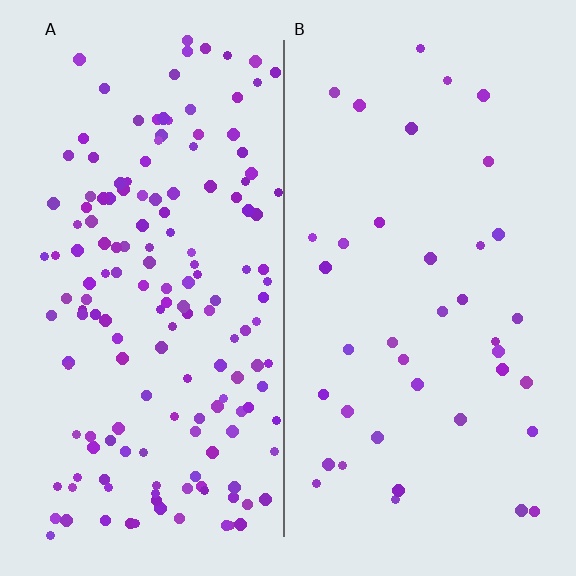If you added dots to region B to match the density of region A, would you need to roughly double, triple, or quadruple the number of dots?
Approximately quadruple.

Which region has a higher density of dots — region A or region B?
A (the left).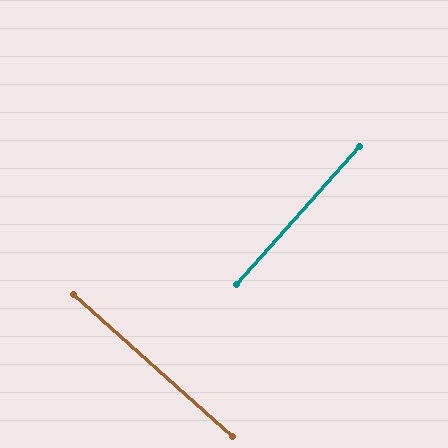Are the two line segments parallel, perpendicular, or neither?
Perpendicular — they meet at approximately 90°.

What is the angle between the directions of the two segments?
Approximately 90 degrees.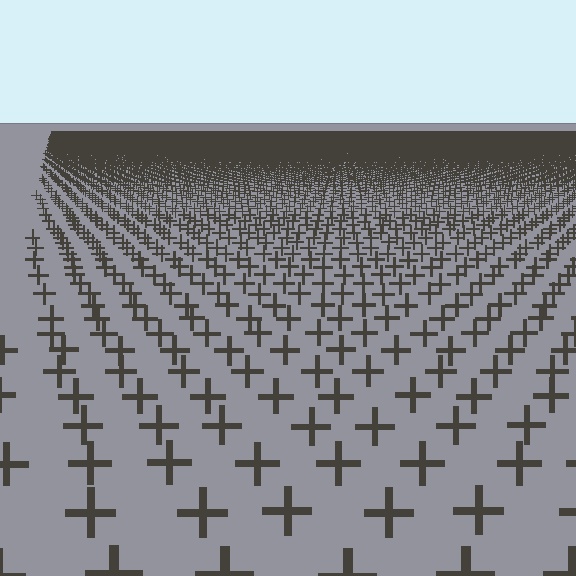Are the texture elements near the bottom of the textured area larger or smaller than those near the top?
Larger. Near the bottom, elements are closer to the viewer and appear at a bigger on-screen size.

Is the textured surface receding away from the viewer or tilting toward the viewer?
The surface is receding away from the viewer. Texture elements get smaller and denser toward the top.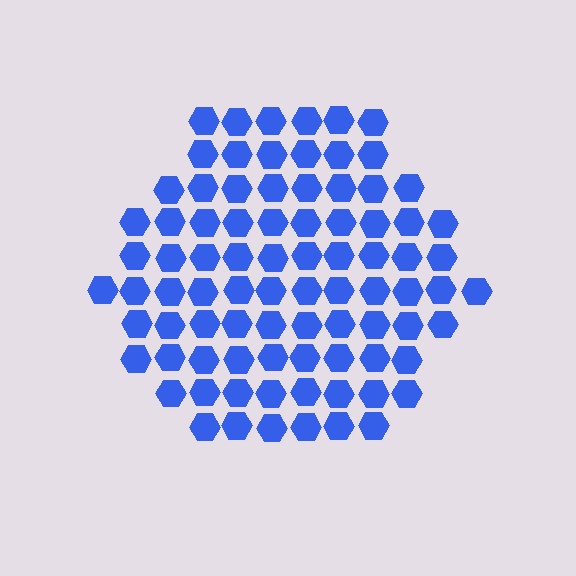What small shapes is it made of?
It is made of small hexagons.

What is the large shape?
The large shape is a hexagon.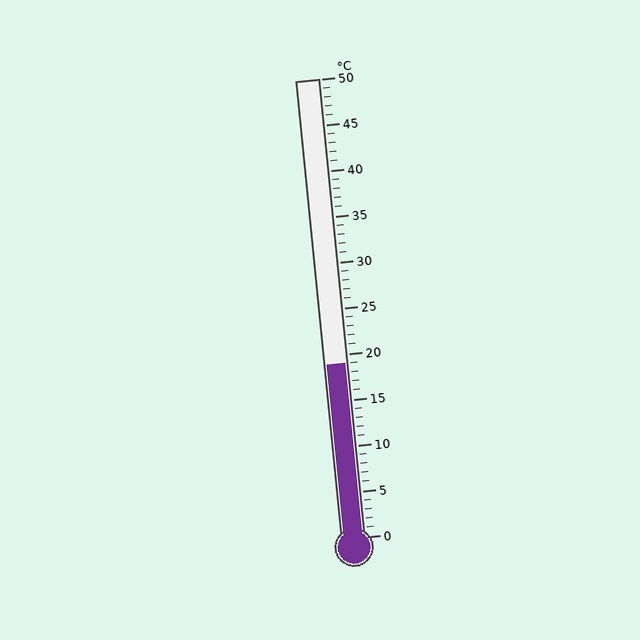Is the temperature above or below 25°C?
The temperature is below 25°C.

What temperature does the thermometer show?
The thermometer shows approximately 19°C.